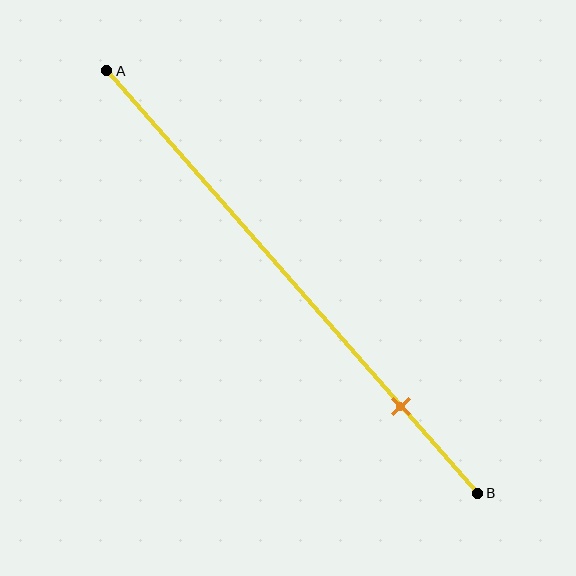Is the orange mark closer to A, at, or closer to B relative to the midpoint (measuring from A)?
The orange mark is closer to point B than the midpoint of segment AB.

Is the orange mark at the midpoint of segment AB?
No, the mark is at about 80% from A, not at the 50% midpoint.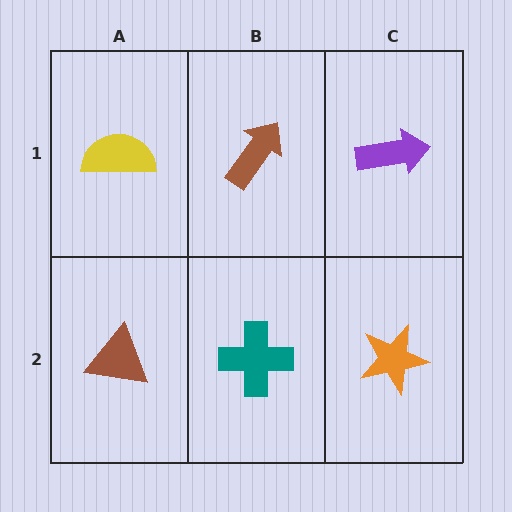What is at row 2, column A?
A brown triangle.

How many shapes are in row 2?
3 shapes.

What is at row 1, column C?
A purple arrow.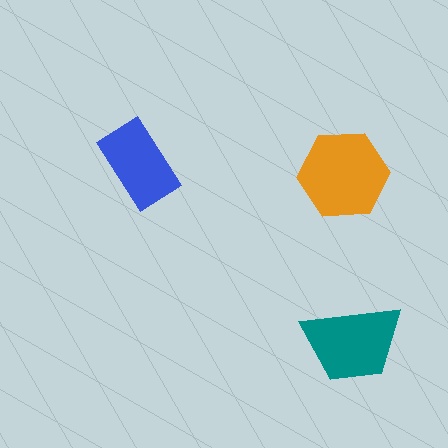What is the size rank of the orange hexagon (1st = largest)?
1st.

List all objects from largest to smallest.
The orange hexagon, the teal trapezoid, the blue rectangle.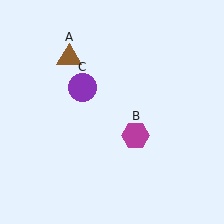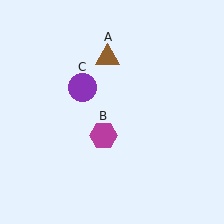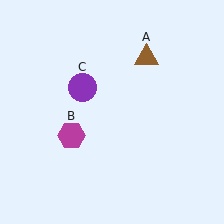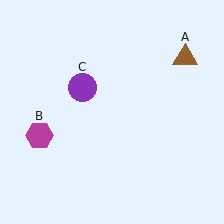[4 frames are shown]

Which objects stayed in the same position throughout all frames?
Purple circle (object C) remained stationary.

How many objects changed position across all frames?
2 objects changed position: brown triangle (object A), magenta hexagon (object B).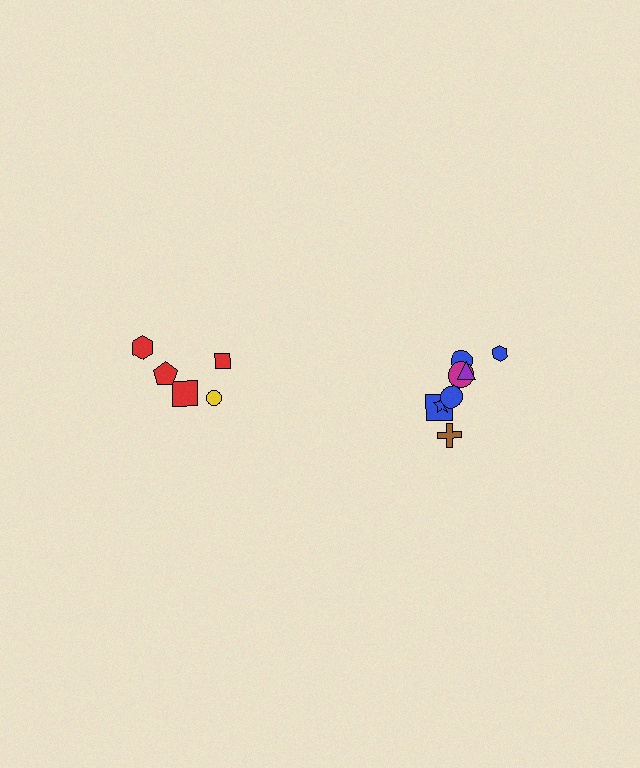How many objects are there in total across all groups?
There are 13 objects.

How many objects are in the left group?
There are 5 objects.